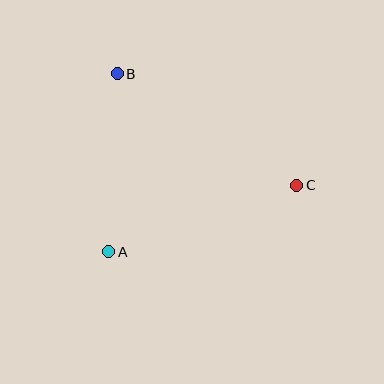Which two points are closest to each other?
Points A and B are closest to each other.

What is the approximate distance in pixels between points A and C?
The distance between A and C is approximately 200 pixels.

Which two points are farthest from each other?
Points B and C are farthest from each other.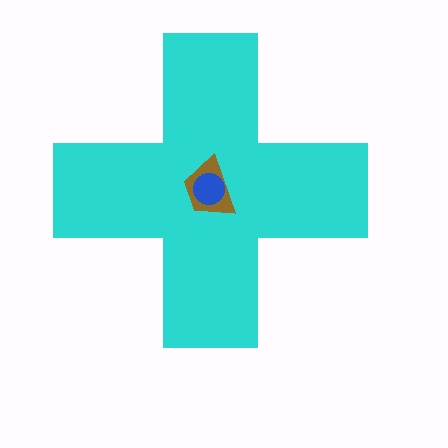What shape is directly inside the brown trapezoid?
The blue circle.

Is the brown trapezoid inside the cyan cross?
Yes.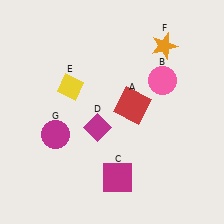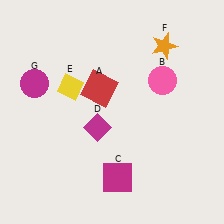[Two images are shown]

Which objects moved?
The objects that moved are: the red square (A), the magenta circle (G).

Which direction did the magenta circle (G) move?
The magenta circle (G) moved up.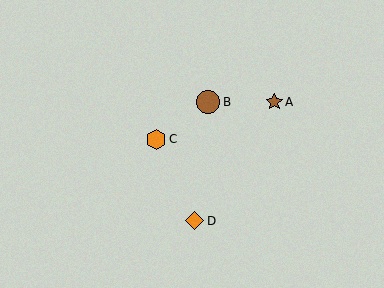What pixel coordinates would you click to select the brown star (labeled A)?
Click at (274, 102) to select the brown star A.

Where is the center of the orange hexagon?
The center of the orange hexagon is at (156, 139).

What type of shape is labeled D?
Shape D is an orange diamond.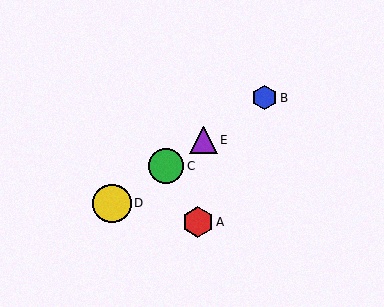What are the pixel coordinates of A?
Object A is at (198, 222).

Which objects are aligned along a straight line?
Objects B, C, D, E are aligned along a straight line.